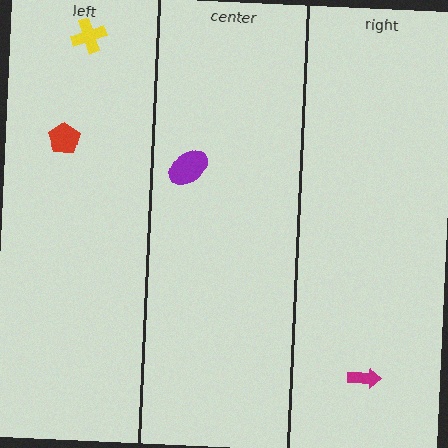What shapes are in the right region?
The magenta arrow.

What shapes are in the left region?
The yellow cross, the red pentagon.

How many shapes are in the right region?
1.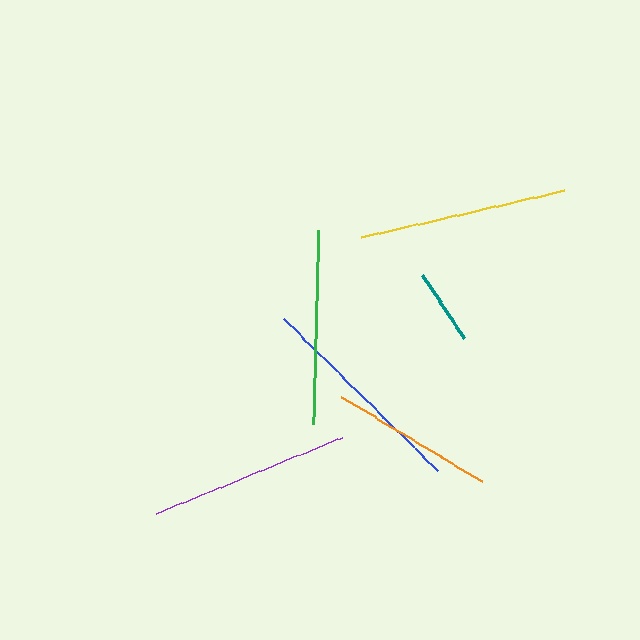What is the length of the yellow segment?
The yellow segment is approximately 208 pixels long.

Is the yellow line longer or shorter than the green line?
The yellow line is longer than the green line.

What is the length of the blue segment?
The blue segment is approximately 217 pixels long.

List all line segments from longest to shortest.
From longest to shortest: blue, yellow, purple, green, orange, teal.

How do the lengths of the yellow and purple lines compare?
The yellow and purple lines are approximately the same length.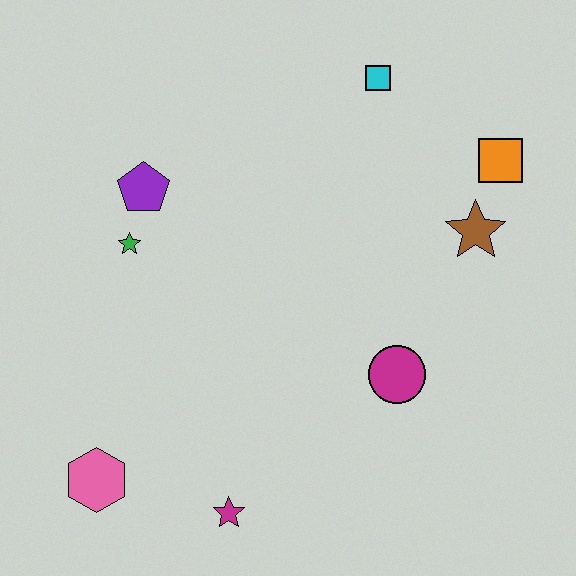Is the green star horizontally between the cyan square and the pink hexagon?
Yes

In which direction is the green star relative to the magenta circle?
The green star is to the left of the magenta circle.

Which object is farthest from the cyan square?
The pink hexagon is farthest from the cyan square.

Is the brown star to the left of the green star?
No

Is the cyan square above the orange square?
Yes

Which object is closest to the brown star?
The orange square is closest to the brown star.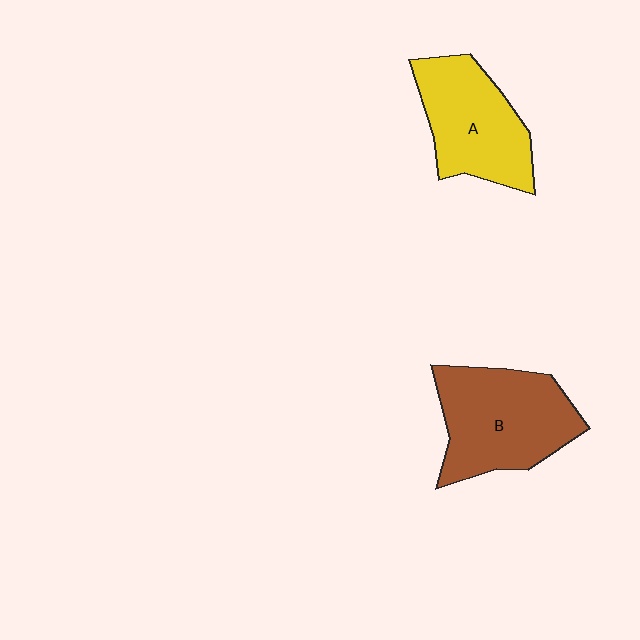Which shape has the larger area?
Shape B (brown).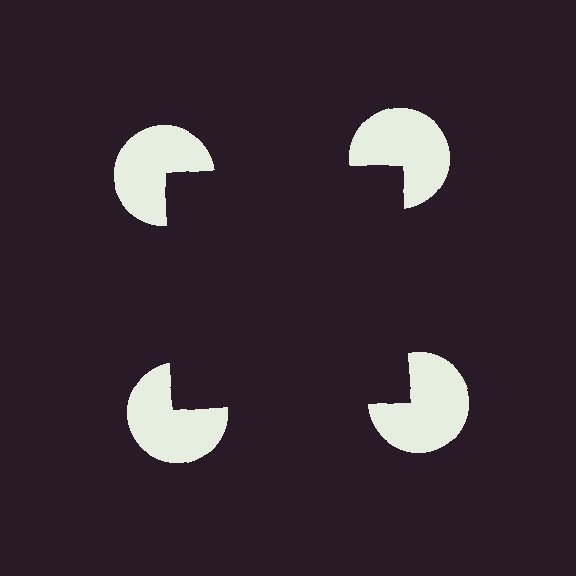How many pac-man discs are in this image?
There are 4 — one at each vertex of the illusory square.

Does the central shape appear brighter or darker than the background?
It typically appears slightly darker than the background, even though no actual brightness change is drawn.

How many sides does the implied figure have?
4 sides.